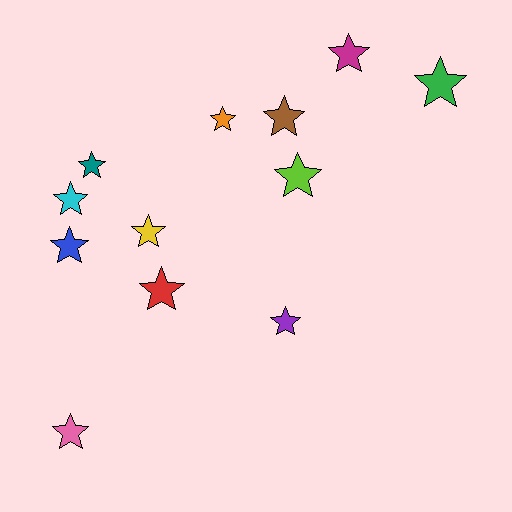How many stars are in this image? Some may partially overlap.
There are 12 stars.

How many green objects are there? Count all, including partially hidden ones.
There is 1 green object.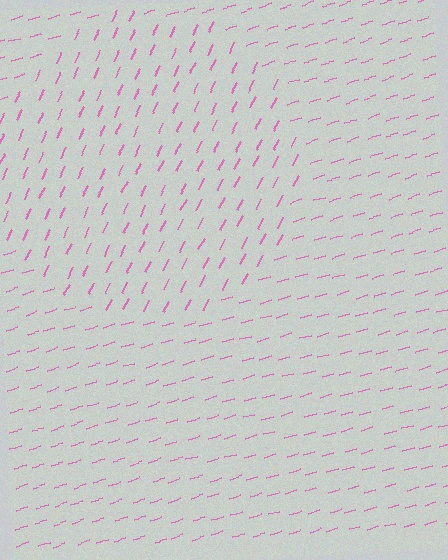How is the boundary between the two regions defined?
The boundary is defined purely by a change in line orientation (approximately 45 degrees difference). All lines are the same color and thickness.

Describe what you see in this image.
The image is filled with small pink line segments. A circle region in the image has lines oriented differently from the surrounding lines, creating a visible texture boundary.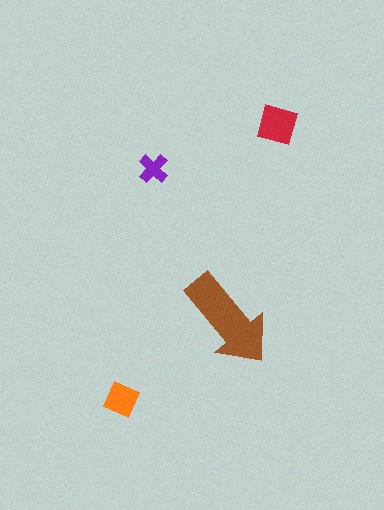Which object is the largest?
The brown arrow.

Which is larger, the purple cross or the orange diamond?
The orange diamond.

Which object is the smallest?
The purple cross.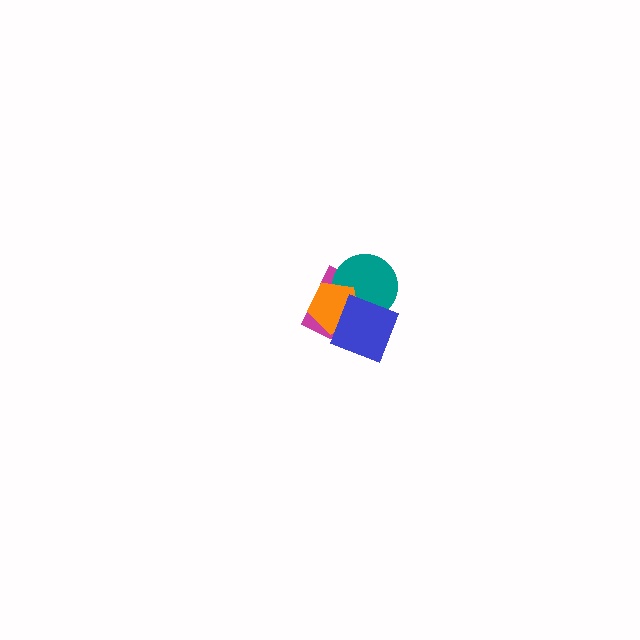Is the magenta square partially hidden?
Yes, it is partially covered by another shape.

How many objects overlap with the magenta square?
3 objects overlap with the magenta square.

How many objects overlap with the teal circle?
3 objects overlap with the teal circle.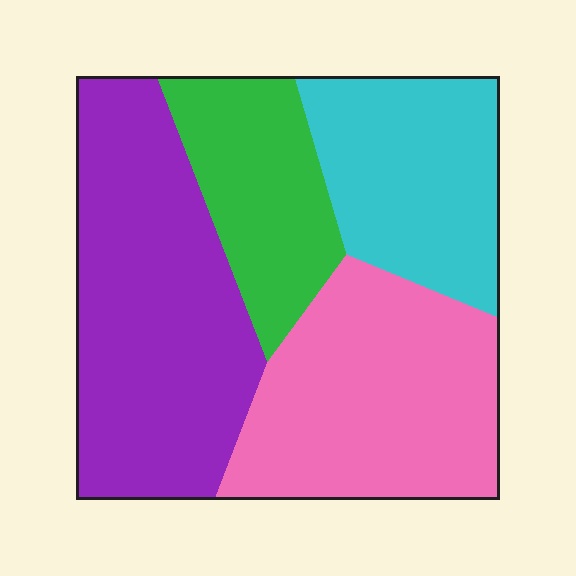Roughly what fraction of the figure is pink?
Pink covers around 30% of the figure.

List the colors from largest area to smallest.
From largest to smallest: purple, pink, cyan, green.